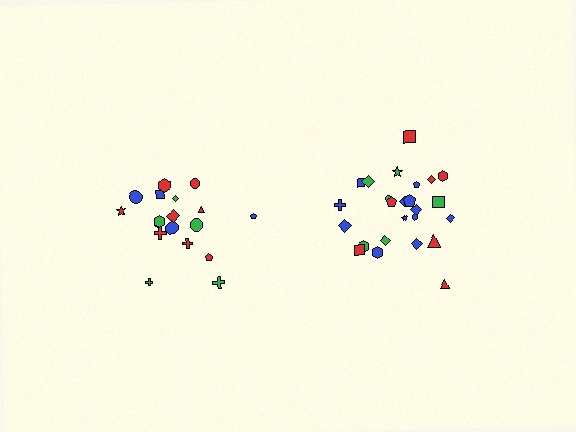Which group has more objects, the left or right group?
The right group.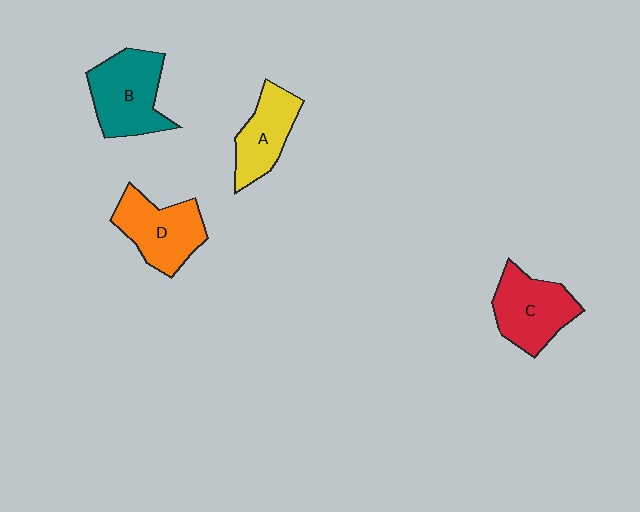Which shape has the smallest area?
Shape A (yellow).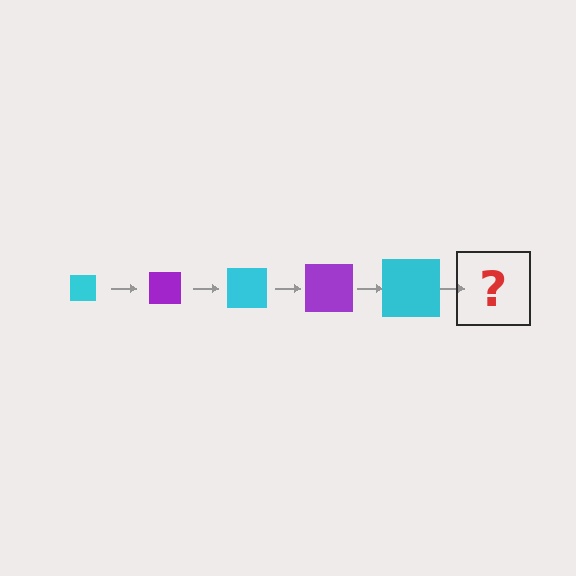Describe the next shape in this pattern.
It should be a purple square, larger than the previous one.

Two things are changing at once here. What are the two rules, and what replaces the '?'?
The two rules are that the square grows larger each step and the color cycles through cyan and purple. The '?' should be a purple square, larger than the previous one.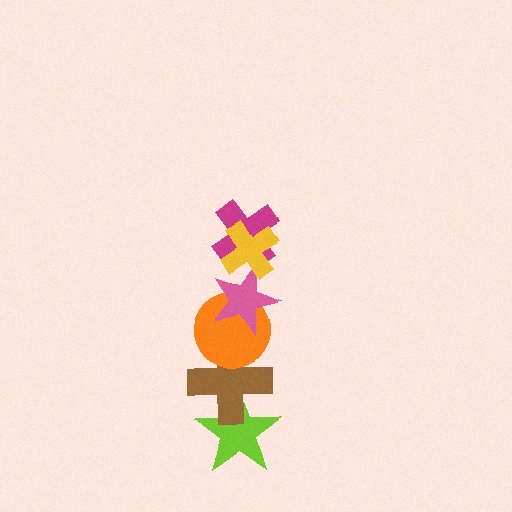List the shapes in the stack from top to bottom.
From top to bottom: the yellow cross, the magenta cross, the pink star, the orange circle, the brown cross, the lime star.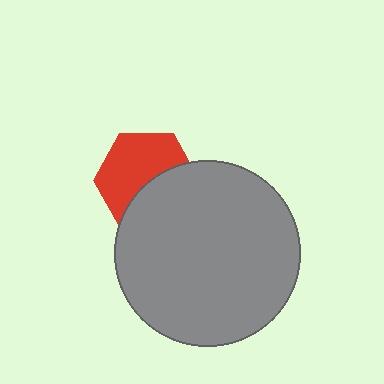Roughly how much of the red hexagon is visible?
About half of it is visible (roughly 58%).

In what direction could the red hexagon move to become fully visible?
The red hexagon could move up. That would shift it out from behind the gray circle entirely.